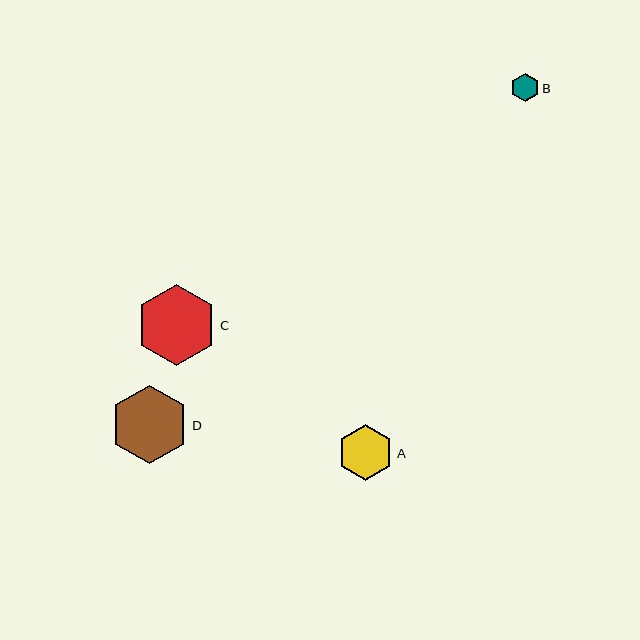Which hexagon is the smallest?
Hexagon B is the smallest with a size of approximately 28 pixels.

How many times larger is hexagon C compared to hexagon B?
Hexagon C is approximately 2.9 times the size of hexagon B.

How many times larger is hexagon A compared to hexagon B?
Hexagon A is approximately 2.0 times the size of hexagon B.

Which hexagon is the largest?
Hexagon C is the largest with a size of approximately 81 pixels.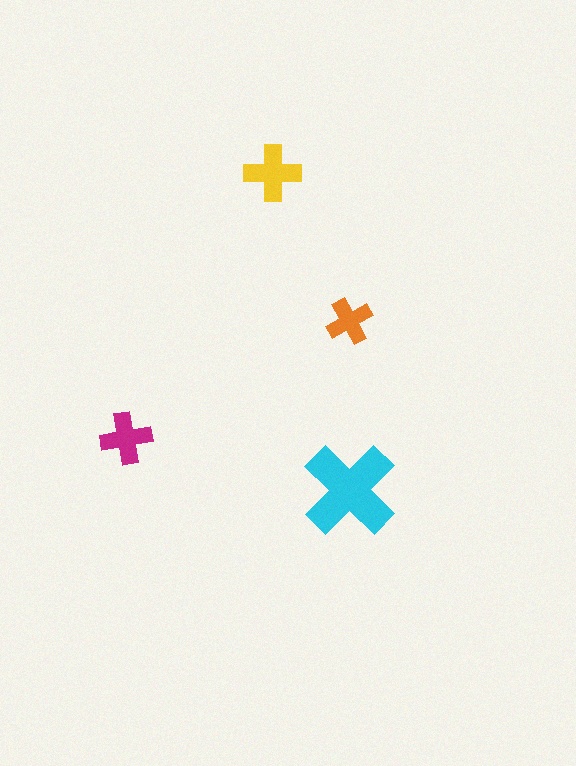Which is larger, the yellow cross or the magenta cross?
The yellow one.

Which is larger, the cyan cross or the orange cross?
The cyan one.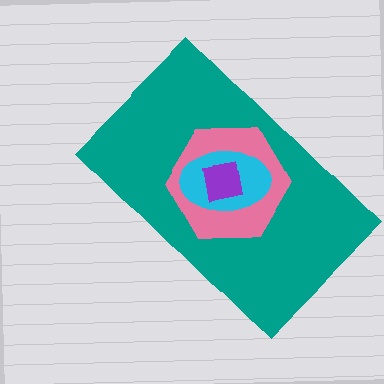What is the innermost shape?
The purple square.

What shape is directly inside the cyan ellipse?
The purple square.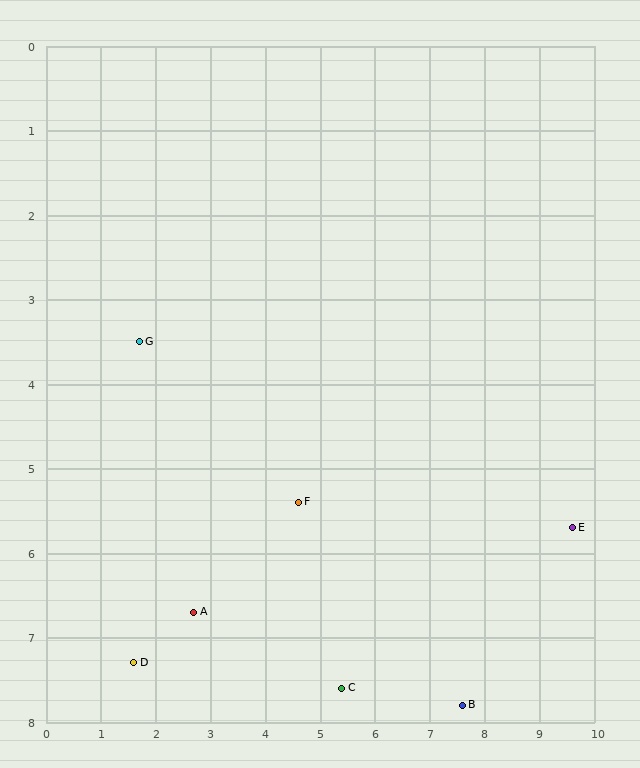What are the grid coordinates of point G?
Point G is at approximately (1.7, 3.5).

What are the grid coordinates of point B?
Point B is at approximately (7.6, 7.8).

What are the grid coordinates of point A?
Point A is at approximately (2.7, 6.7).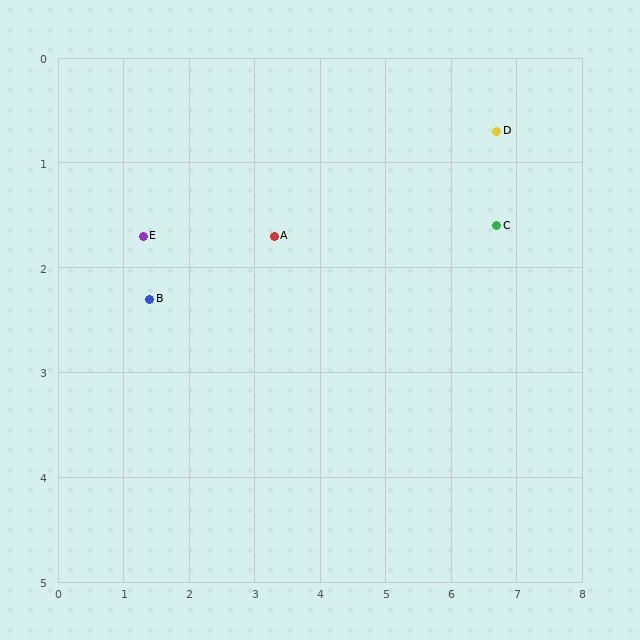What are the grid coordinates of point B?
Point B is at approximately (1.4, 2.3).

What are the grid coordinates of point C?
Point C is at approximately (6.7, 1.6).